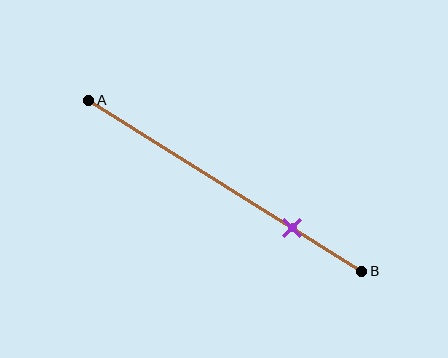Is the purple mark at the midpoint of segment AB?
No, the mark is at about 75% from A, not at the 50% midpoint.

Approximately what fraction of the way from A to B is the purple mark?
The purple mark is approximately 75% of the way from A to B.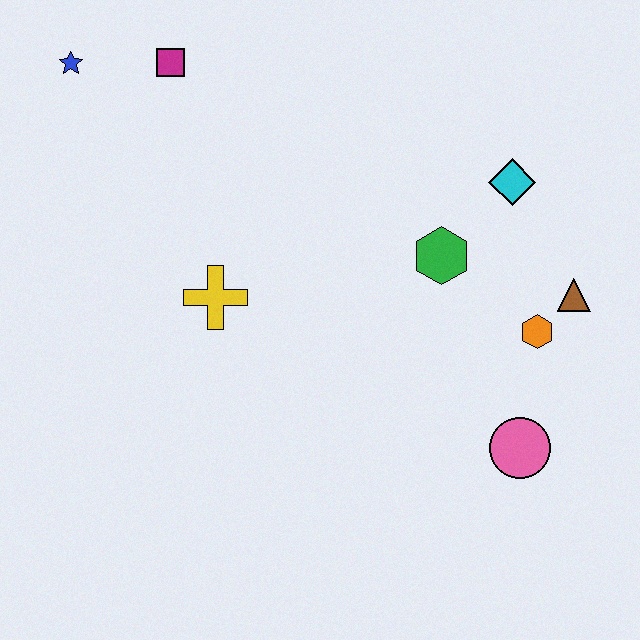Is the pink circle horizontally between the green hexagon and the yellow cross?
No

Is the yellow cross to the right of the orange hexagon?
No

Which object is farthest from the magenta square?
The pink circle is farthest from the magenta square.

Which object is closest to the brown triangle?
The orange hexagon is closest to the brown triangle.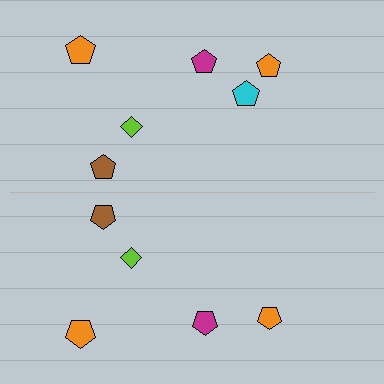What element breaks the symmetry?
A cyan pentagon is missing from the bottom side.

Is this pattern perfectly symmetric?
No, the pattern is not perfectly symmetric. A cyan pentagon is missing from the bottom side.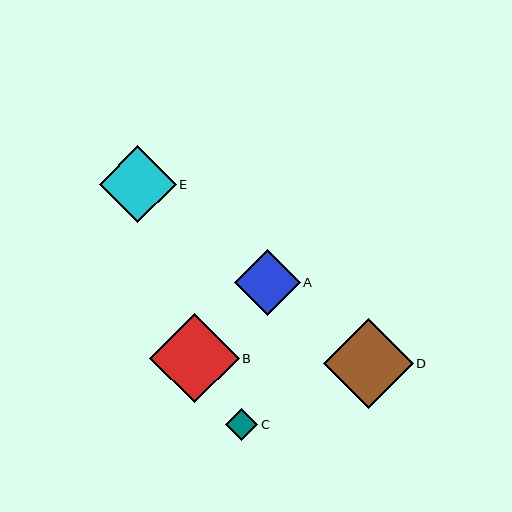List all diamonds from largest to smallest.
From largest to smallest: B, D, E, A, C.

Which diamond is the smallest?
Diamond C is the smallest with a size of approximately 32 pixels.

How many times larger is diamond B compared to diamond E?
Diamond B is approximately 1.2 times the size of diamond E.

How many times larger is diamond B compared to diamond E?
Diamond B is approximately 1.2 times the size of diamond E.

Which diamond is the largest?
Diamond B is the largest with a size of approximately 90 pixels.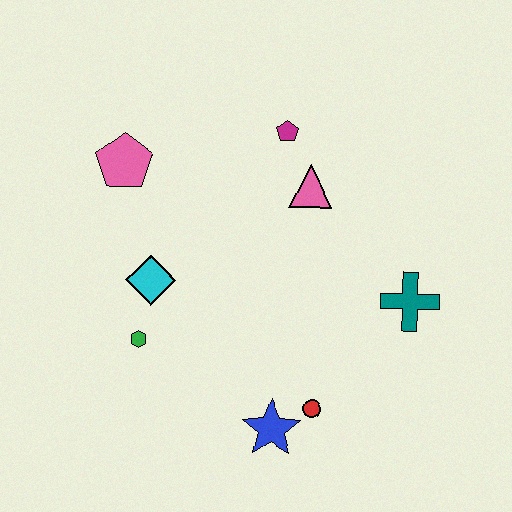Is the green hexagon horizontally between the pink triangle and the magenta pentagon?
No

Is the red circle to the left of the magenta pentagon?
No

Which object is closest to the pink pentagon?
The cyan diamond is closest to the pink pentagon.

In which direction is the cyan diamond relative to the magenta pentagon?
The cyan diamond is below the magenta pentagon.